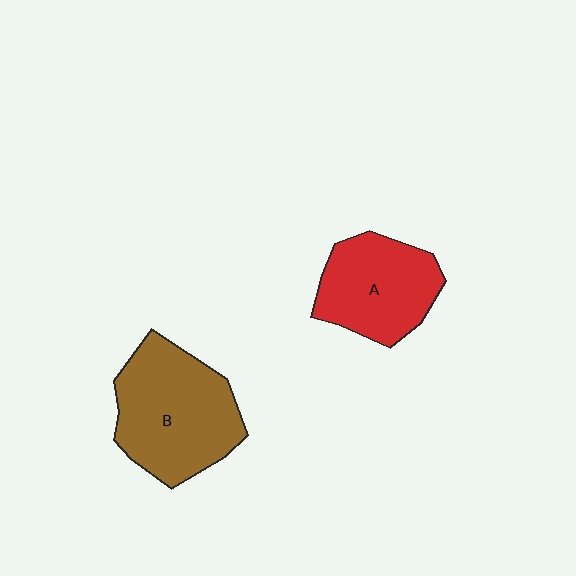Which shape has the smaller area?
Shape A (red).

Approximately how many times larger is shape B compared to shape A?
Approximately 1.3 times.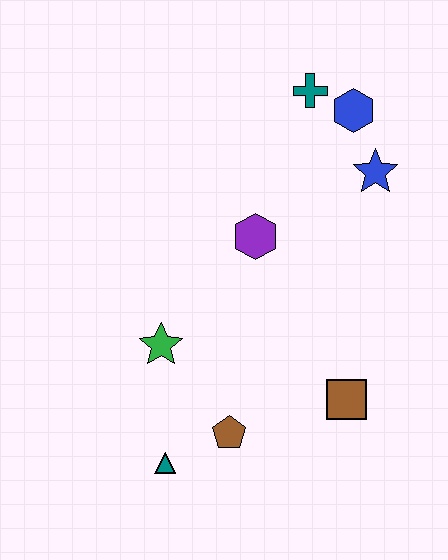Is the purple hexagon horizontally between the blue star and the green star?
Yes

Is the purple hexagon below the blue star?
Yes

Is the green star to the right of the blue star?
No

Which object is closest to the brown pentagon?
The teal triangle is closest to the brown pentagon.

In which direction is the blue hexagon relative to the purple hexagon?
The blue hexagon is above the purple hexagon.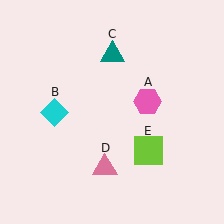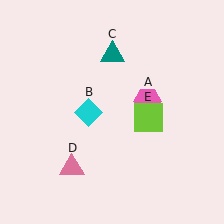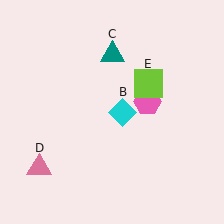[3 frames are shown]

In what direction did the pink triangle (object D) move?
The pink triangle (object D) moved left.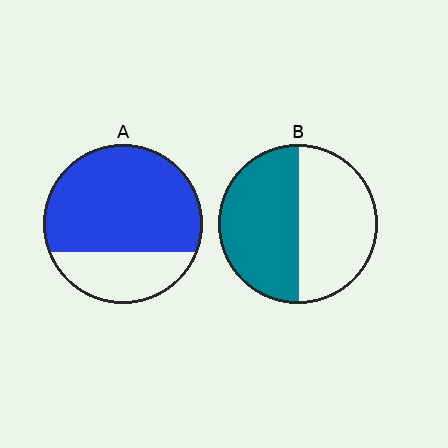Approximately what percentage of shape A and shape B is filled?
A is approximately 70% and B is approximately 50%.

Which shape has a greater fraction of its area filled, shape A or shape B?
Shape A.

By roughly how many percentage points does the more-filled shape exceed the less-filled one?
By roughly 20 percentage points (A over B).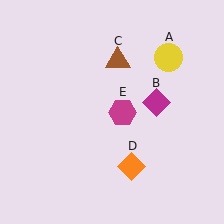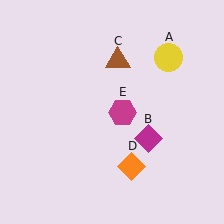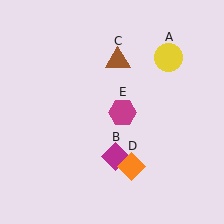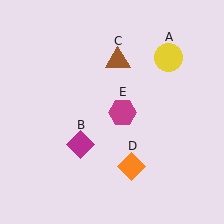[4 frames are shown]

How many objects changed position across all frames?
1 object changed position: magenta diamond (object B).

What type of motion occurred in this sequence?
The magenta diamond (object B) rotated clockwise around the center of the scene.